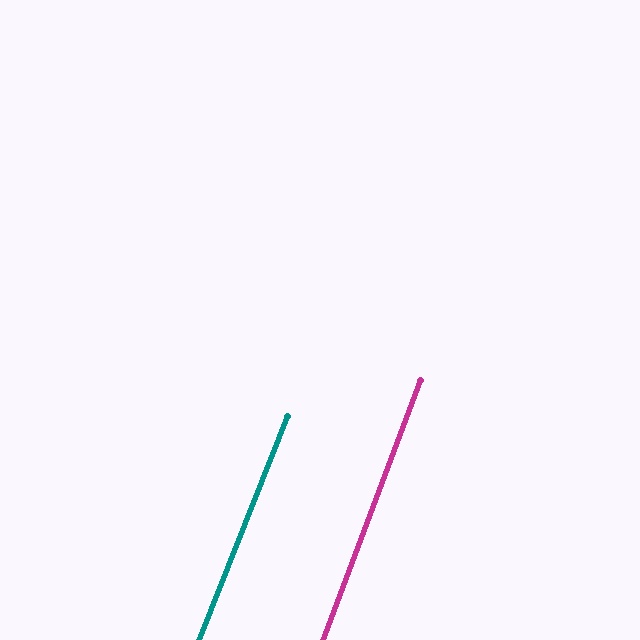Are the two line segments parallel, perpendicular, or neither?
Parallel — their directions differ by only 1.1°.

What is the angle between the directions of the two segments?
Approximately 1 degree.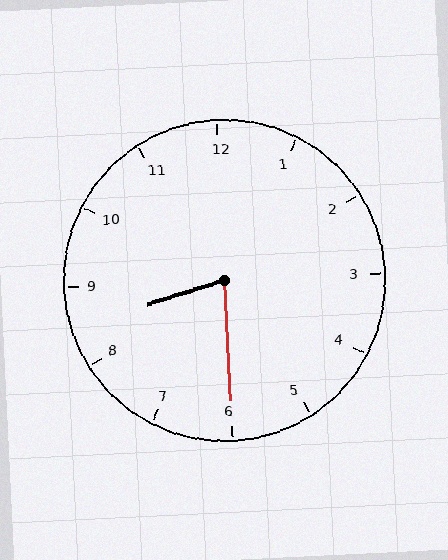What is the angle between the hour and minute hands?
Approximately 75 degrees.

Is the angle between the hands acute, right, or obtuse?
It is acute.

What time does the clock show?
8:30.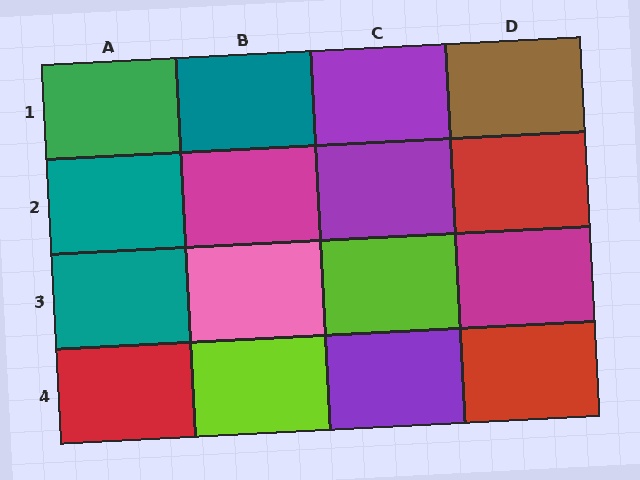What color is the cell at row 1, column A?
Green.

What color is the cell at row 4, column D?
Red.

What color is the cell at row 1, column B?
Teal.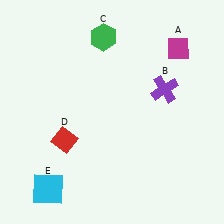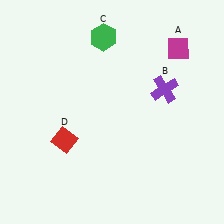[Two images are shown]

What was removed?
The cyan square (E) was removed in Image 2.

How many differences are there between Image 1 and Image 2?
There is 1 difference between the two images.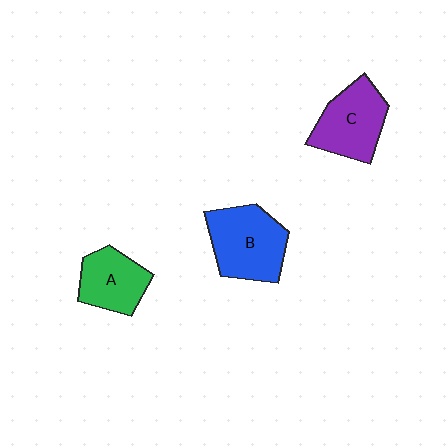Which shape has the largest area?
Shape B (blue).